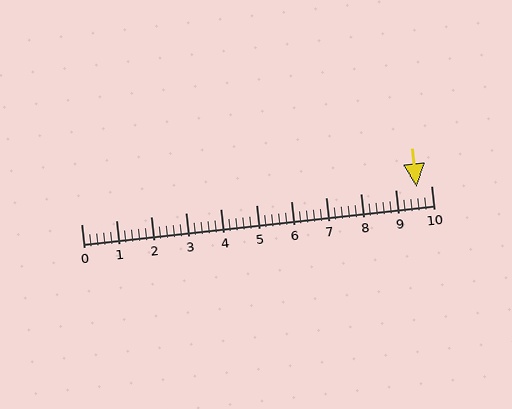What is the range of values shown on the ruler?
The ruler shows values from 0 to 10.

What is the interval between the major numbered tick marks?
The major tick marks are spaced 1 units apart.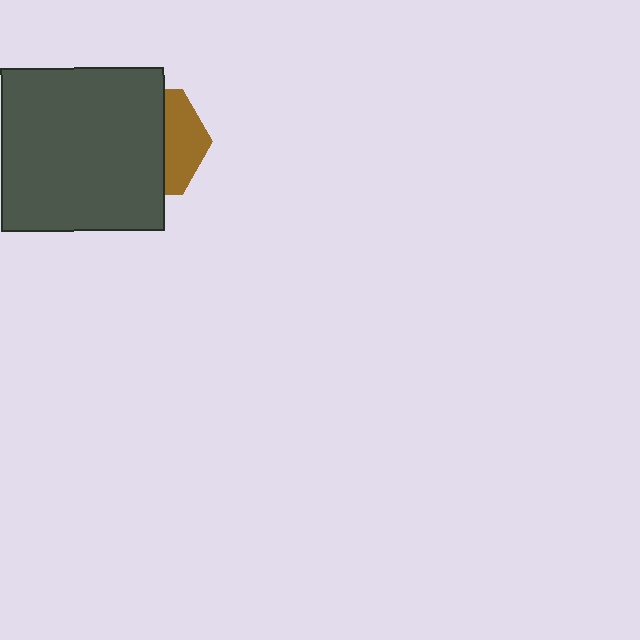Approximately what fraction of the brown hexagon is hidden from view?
Roughly 64% of the brown hexagon is hidden behind the dark gray square.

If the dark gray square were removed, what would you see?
You would see the complete brown hexagon.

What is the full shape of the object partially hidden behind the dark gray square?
The partially hidden object is a brown hexagon.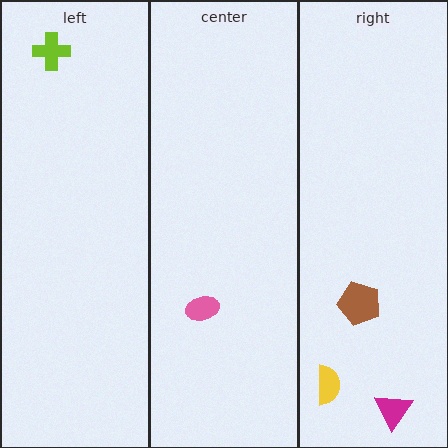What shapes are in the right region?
The magenta triangle, the brown pentagon, the yellow semicircle.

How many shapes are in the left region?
1.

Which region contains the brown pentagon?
The right region.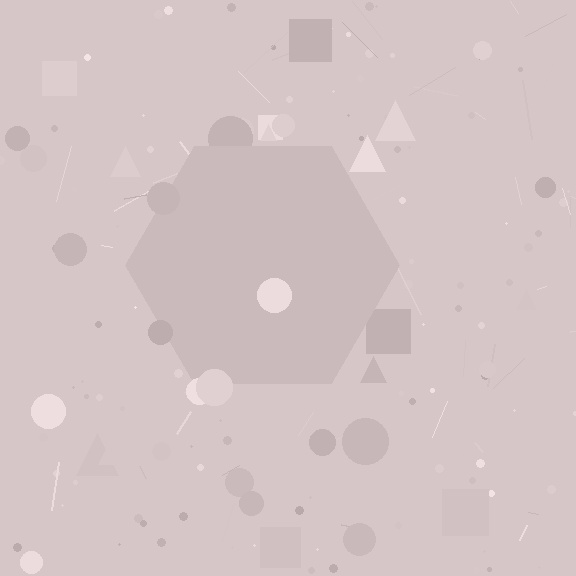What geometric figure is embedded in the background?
A hexagon is embedded in the background.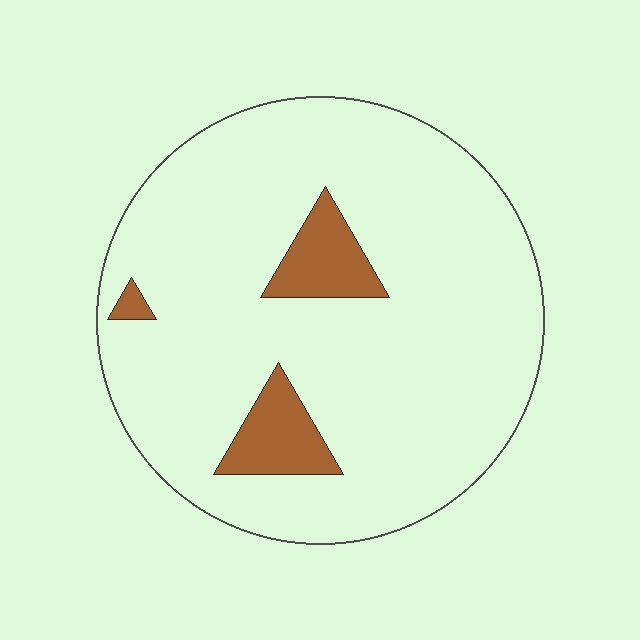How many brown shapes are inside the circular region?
3.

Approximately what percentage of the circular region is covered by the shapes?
Approximately 10%.